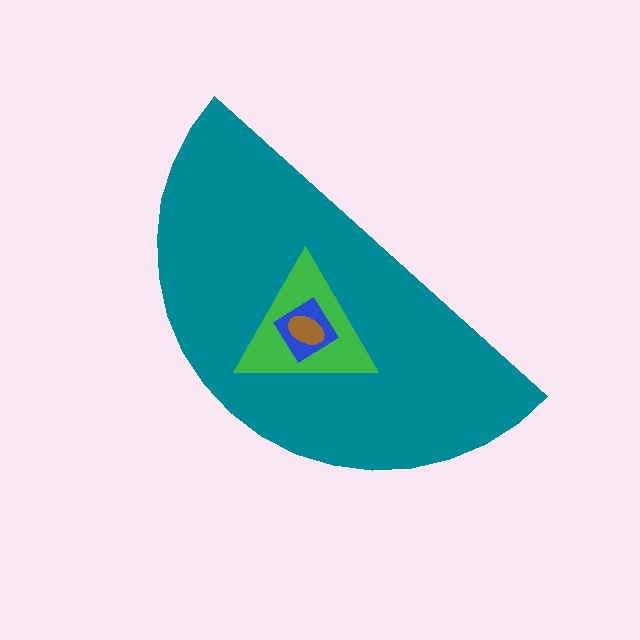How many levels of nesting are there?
4.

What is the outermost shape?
The teal semicircle.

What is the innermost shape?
The brown ellipse.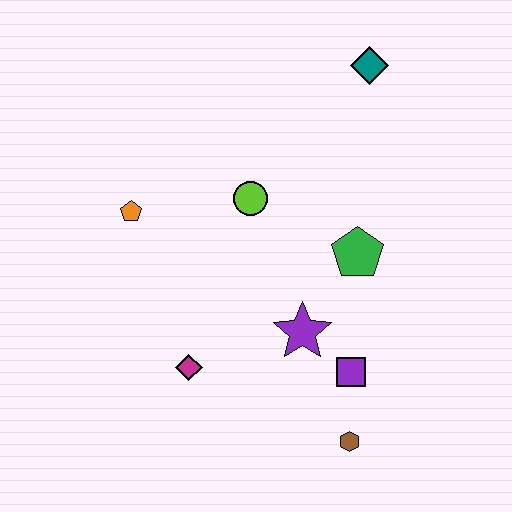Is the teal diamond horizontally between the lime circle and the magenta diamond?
No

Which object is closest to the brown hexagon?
The purple square is closest to the brown hexagon.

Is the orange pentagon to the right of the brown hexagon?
No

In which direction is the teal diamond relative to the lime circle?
The teal diamond is above the lime circle.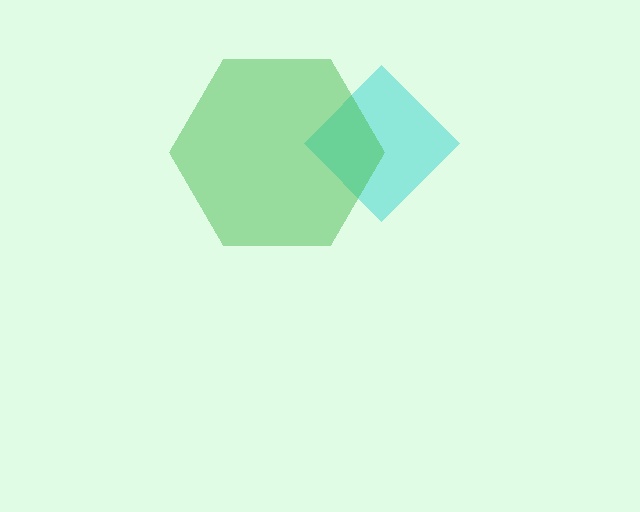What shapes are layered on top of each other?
The layered shapes are: a cyan diamond, a green hexagon.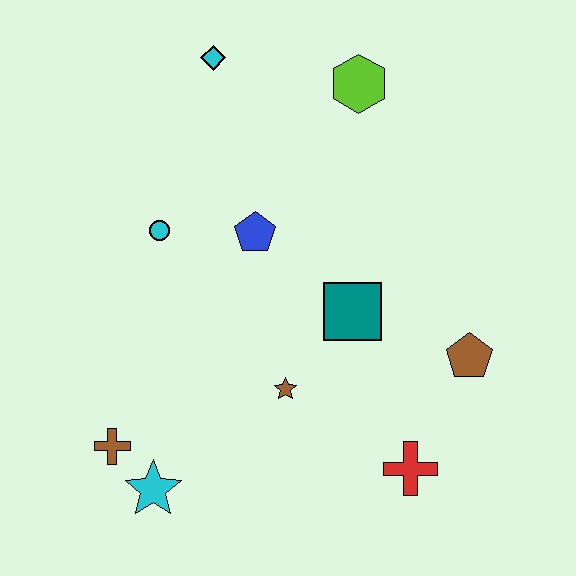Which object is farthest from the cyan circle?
The red cross is farthest from the cyan circle.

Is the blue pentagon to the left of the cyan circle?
No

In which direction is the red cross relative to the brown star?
The red cross is to the right of the brown star.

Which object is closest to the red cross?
The brown pentagon is closest to the red cross.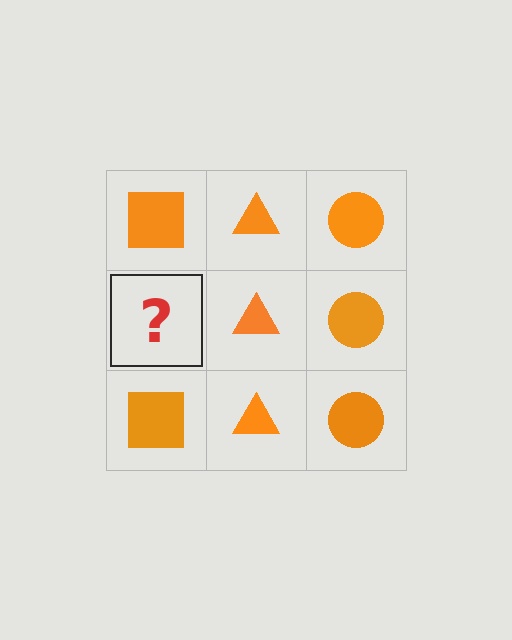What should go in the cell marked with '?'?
The missing cell should contain an orange square.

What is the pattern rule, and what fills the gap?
The rule is that each column has a consistent shape. The gap should be filled with an orange square.